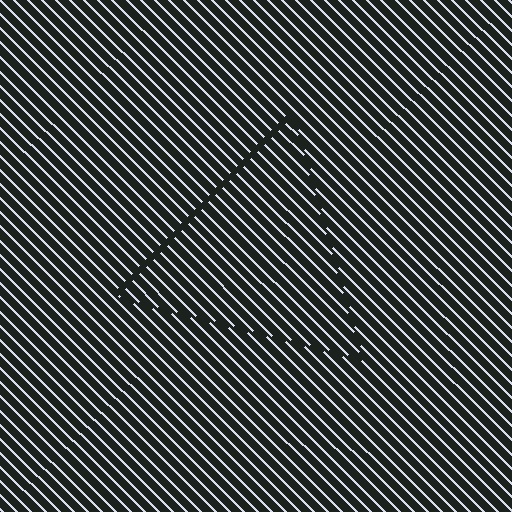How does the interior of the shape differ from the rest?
The interior of the shape contains the same grating, shifted by half a period — the contour is defined by the phase discontinuity where line-ends from the inner and outer gratings abut.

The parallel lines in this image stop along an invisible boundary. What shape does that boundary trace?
An illusory triangle. The interior of the shape contains the same grating, shifted by half a period — the contour is defined by the phase discontinuity where line-ends from the inner and outer gratings abut.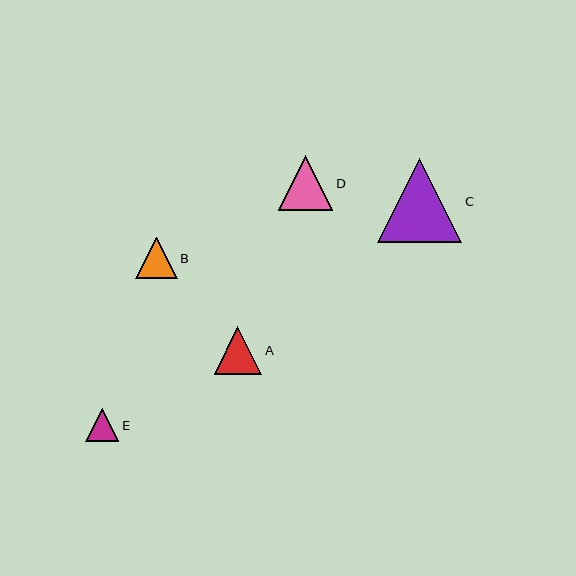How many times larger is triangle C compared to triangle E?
Triangle C is approximately 2.6 times the size of triangle E.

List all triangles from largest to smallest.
From largest to smallest: C, D, A, B, E.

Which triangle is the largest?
Triangle C is the largest with a size of approximately 84 pixels.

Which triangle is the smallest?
Triangle E is the smallest with a size of approximately 33 pixels.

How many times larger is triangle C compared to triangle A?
Triangle C is approximately 1.8 times the size of triangle A.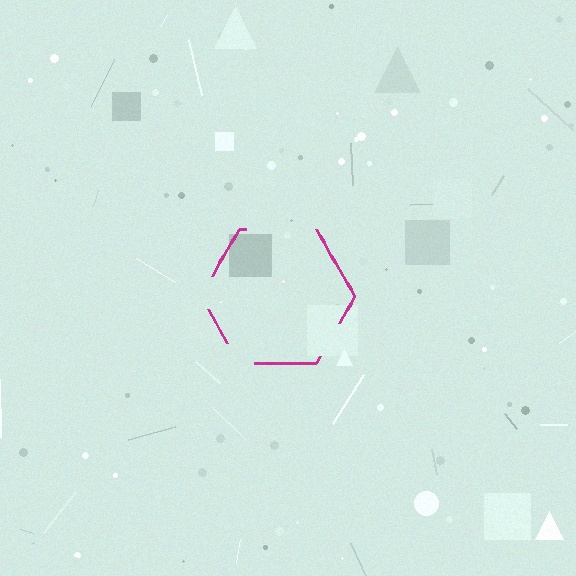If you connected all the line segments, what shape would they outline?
They would outline a hexagon.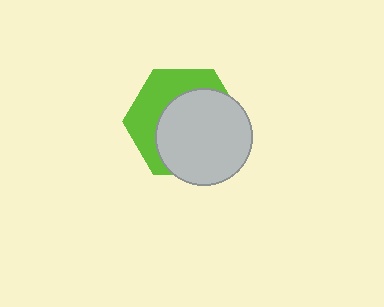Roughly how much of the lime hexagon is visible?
A small part of it is visible (roughly 39%).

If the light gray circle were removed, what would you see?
You would see the complete lime hexagon.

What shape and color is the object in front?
The object in front is a light gray circle.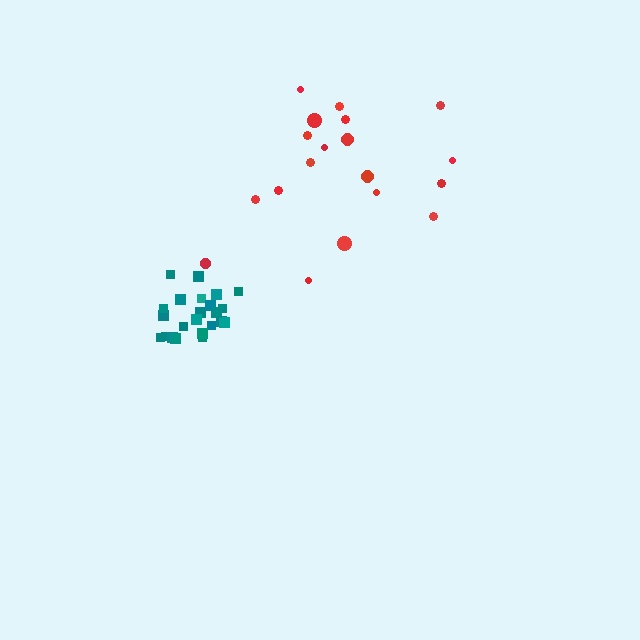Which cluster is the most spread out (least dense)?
Red.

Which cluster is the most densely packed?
Teal.